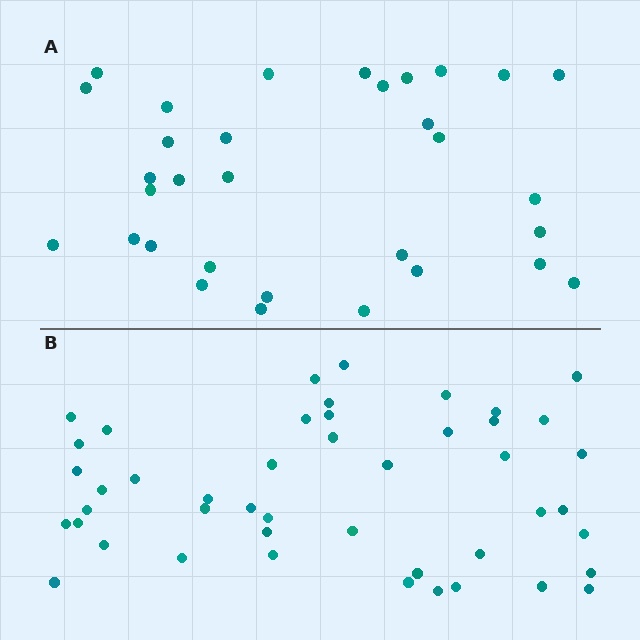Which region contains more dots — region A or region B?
Region B (the bottom region) has more dots.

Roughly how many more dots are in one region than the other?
Region B has approximately 15 more dots than region A.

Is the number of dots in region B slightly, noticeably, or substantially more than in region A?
Region B has noticeably more, but not dramatically so. The ratio is roughly 1.4 to 1.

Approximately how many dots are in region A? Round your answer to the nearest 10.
About 30 dots. (The exact count is 32, which rounds to 30.)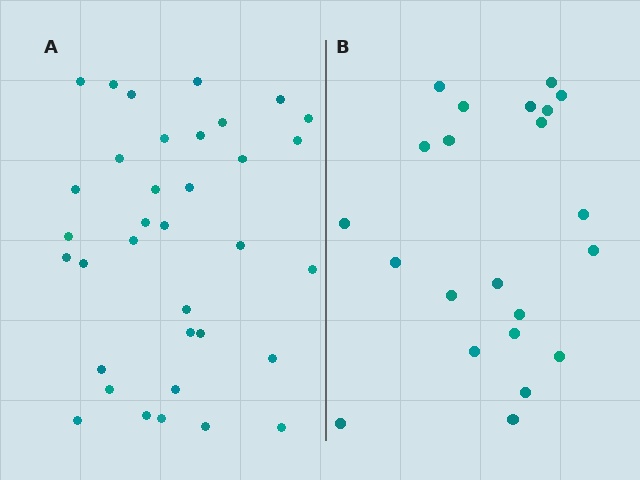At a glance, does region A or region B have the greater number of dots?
Region A (the left region) has more dots.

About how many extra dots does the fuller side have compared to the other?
Region A has approximately 15 more dots than region B.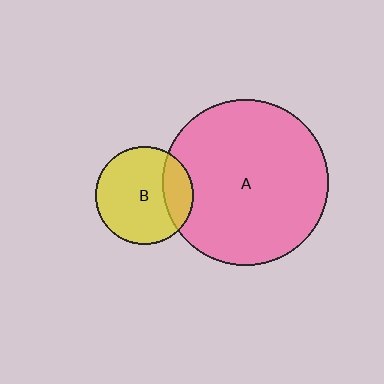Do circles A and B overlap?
Yes.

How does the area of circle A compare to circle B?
Approximately 2.9 times.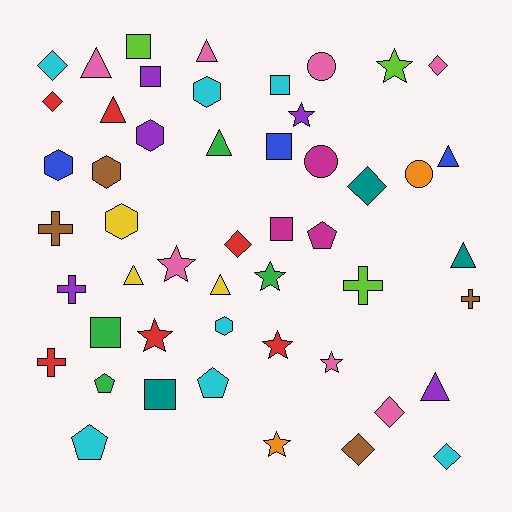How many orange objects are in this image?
There are 2 orange objects.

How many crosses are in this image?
There are 5 crosses.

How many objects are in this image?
There are 50 objects.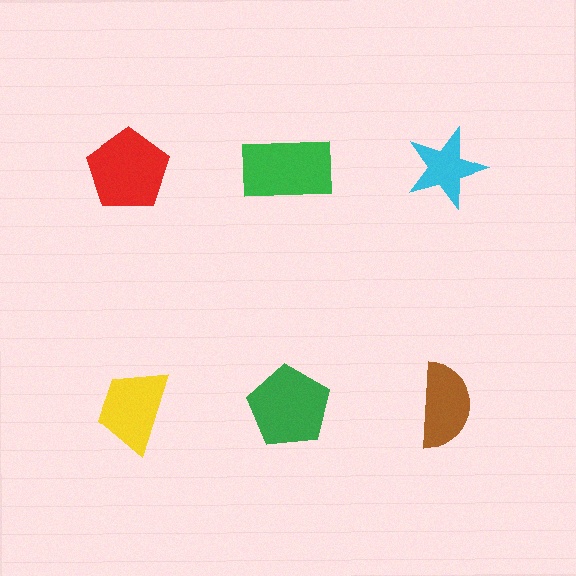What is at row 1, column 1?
A red pentagon.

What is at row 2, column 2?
A green pentagon.